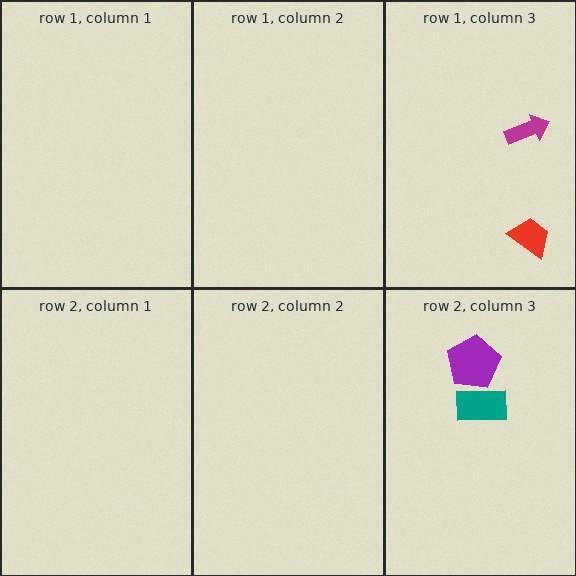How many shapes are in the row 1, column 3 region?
2.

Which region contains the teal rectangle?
The row 2, column 3 region.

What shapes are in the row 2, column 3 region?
The teal rectangle, the purple pentagon.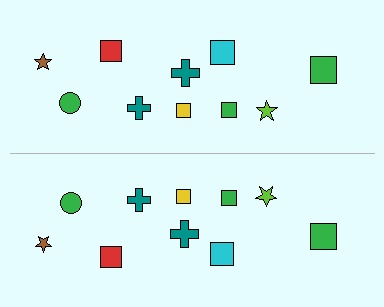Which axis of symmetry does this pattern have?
The pattern has a horizontal axis of symmetry running through the center of the image.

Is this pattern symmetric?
Yes, this pattern has bilateral (reflection) symmetry.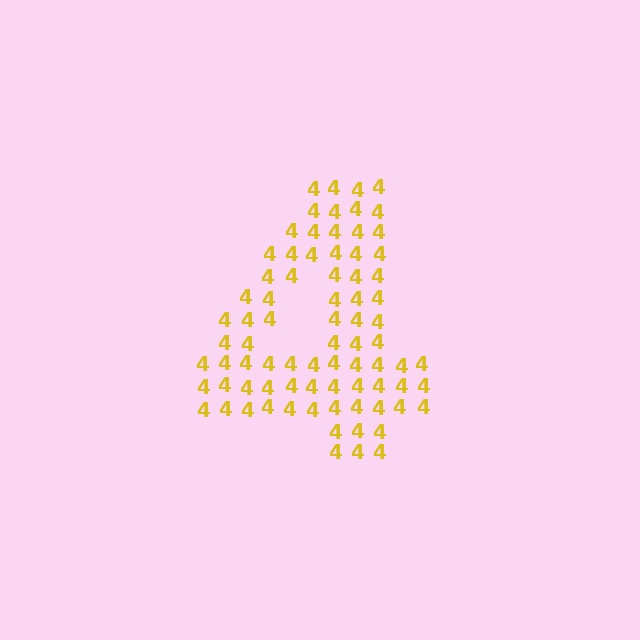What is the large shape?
The large shape is the digit 4.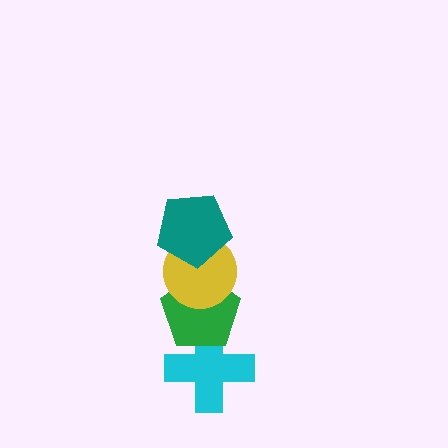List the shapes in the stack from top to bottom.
From top to bottom: the teal pentagon, the yellow circle, the green pentagon, the cyan cross.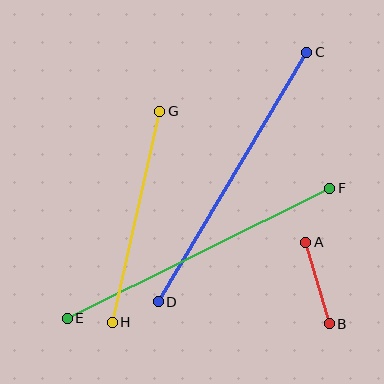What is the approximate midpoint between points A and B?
The midpoint is at approximately (317, 283) pixels.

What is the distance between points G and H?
The distance is approximately 216 pixels.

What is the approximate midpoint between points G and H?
The midpoint is at approximately (136, 217) pixels.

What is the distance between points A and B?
The distance is approximately 85 pixels.